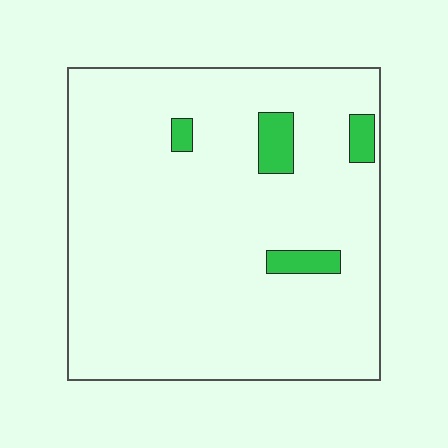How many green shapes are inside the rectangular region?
4.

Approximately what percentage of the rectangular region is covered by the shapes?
Approximately 5%.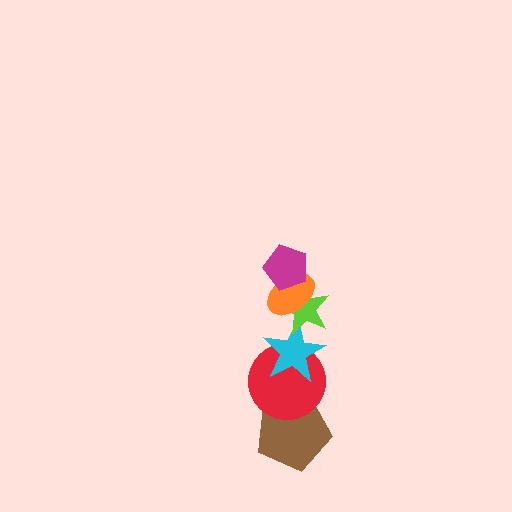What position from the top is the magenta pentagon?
The magenta pentagon is 1st from the top.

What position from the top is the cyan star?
The cyan star is 4th from the top.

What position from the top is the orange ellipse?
The orange ellipse is 2nd from the top.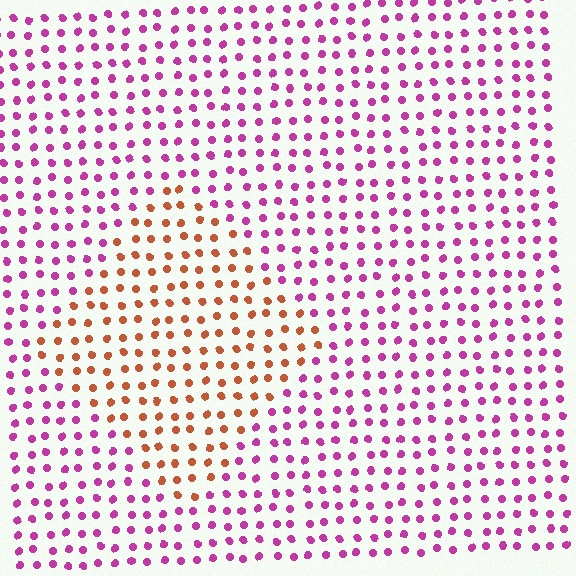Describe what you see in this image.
The image is filled with small magenta elements in a uniform arrangement. A diamond-shaped region is visible where the elements are tinted to a slightly different hue, forming a subtle color boundary.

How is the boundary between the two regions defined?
The boundary is defined purely by a slight shift in hue (about 62 degrees). Spacing, size, and orientation are identical on both sides.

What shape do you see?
I see a diamond.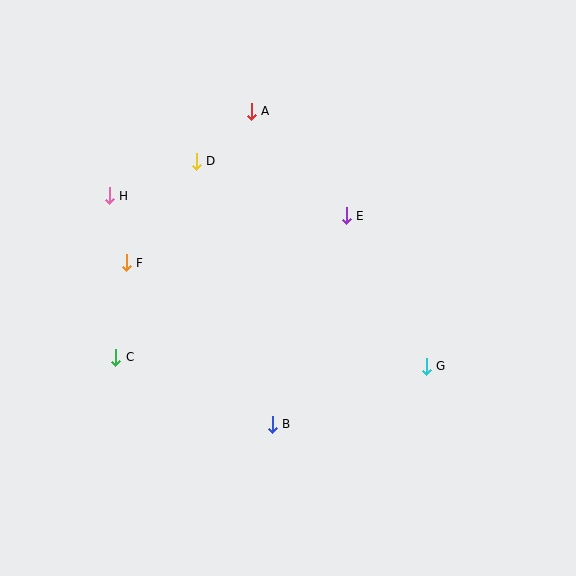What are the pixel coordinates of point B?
Point B is at (272, 424).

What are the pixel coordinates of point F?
Point F is at (126, 263).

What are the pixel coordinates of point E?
Point E is at (346, 216).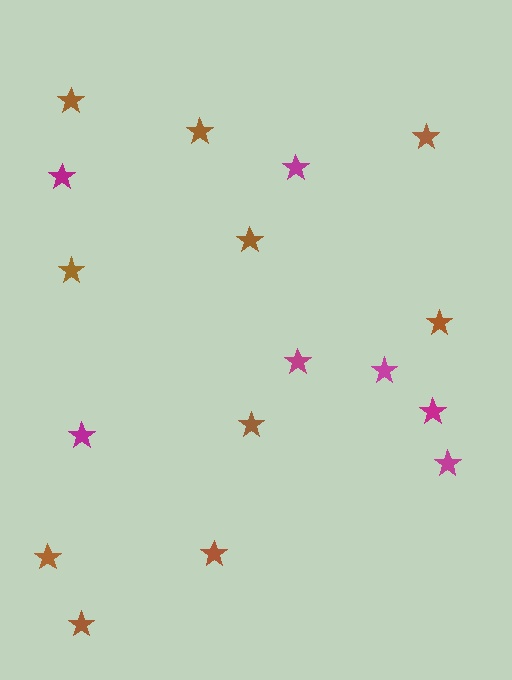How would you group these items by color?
There are 2 groups: one group of brown stars (10) and one group of magenta stars (7).